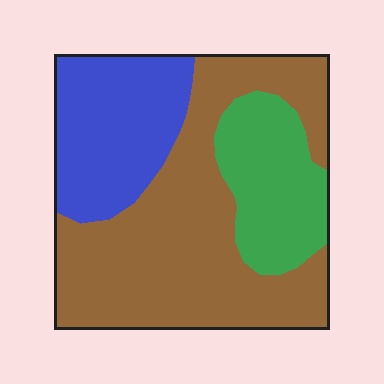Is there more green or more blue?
Blue.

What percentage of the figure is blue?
Blue covers roughly 25% of the figure.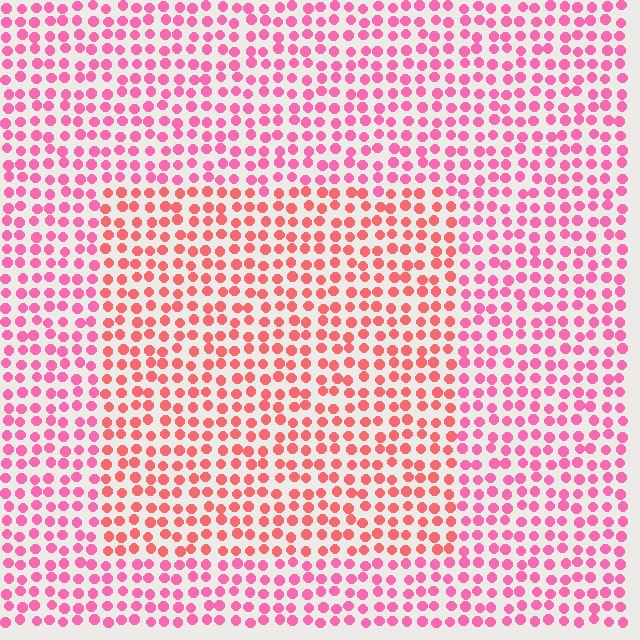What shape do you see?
I see a rectangle.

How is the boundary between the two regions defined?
The boundary is defined purely by a slight shift in hue (about 28 degrees). Spacing, size, and orientation are identical on both sides.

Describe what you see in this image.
The image is filled with small pink elements in a uniform arrangement. A rectangle-shaped region is visible where the elements are tinted to a slightly different hue, forming a subtle color boundary.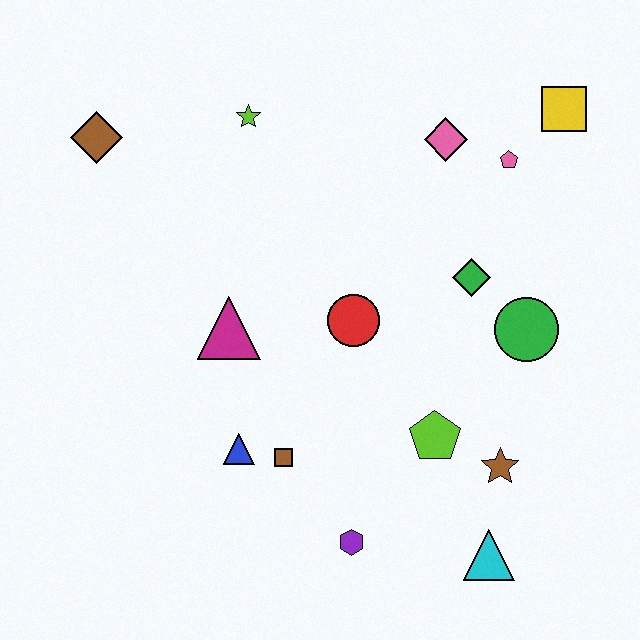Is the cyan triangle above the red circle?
No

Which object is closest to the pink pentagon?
The pink diamond is closest to the pink pentagon.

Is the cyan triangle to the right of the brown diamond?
Yes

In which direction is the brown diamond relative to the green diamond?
The brown diamond is to the left of the green diamond.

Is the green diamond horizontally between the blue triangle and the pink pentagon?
Yes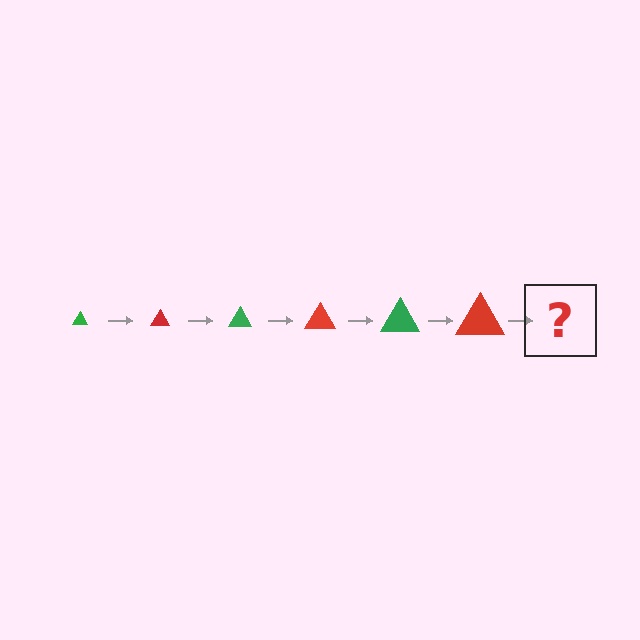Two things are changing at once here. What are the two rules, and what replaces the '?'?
The two rules are that the triangle grows larger each step and the color cycles through green and red. The '?' should be a green triangle, larger than the previous one.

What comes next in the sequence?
The next element should be a green triangle, larger than the previous one.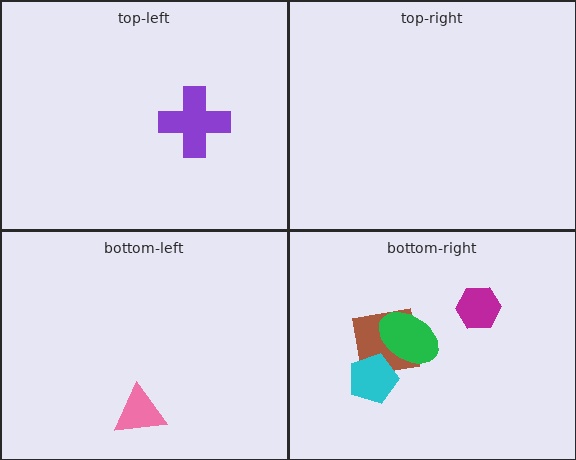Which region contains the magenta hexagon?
The bottom-right region.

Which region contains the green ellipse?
The bottom-right region.